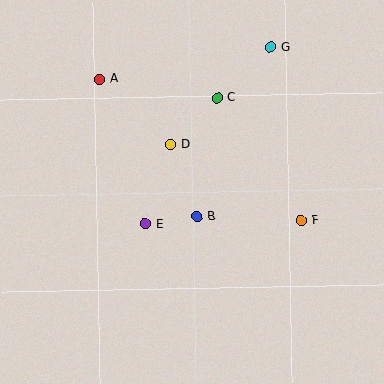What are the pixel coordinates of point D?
Point D is at (171, 144).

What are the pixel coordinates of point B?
Point B is at (197, 216).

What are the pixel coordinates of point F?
Point F is at (301, 220).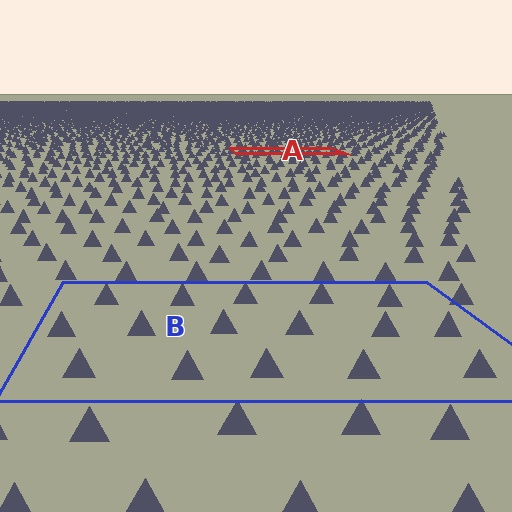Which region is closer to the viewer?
Region B is closer. The texture elements there are larger and more spread out.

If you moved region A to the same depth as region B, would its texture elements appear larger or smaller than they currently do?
They would appear larger. At a closer depth, the same texture elements are projected at a bigger on-screen size.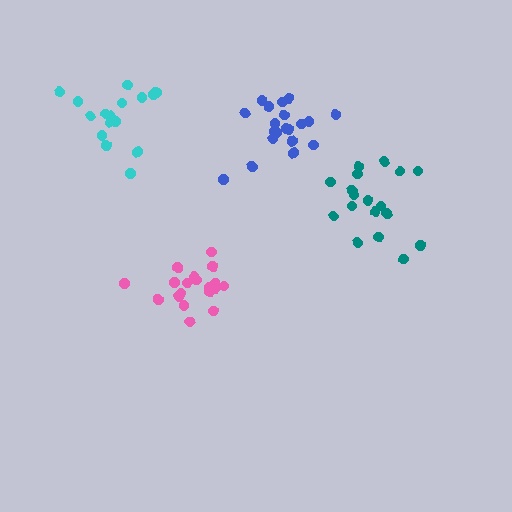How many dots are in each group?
Group 1: 20 dots, Group 2: 19 dots, Group 3: 16 dots, Group 4: 18 dots (73 total).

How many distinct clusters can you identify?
There are 4 distinct clusters.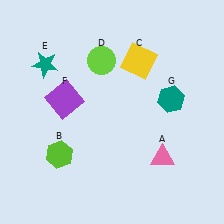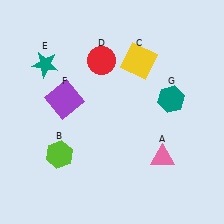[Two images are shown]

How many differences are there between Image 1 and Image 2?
There is 1 difference between the two images.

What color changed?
The circle (D) changed from lime in Image 1 to red in Image 2.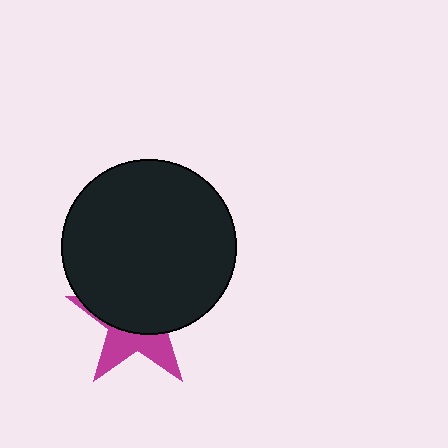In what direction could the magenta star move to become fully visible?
The magenta star could move down. That would shift it out from behind the black circle entirely.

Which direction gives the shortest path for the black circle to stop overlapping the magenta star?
Moving up gives the shortest separation.